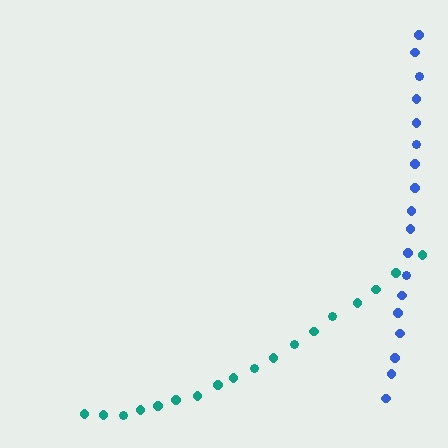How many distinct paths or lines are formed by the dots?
There are 2 distinct paths.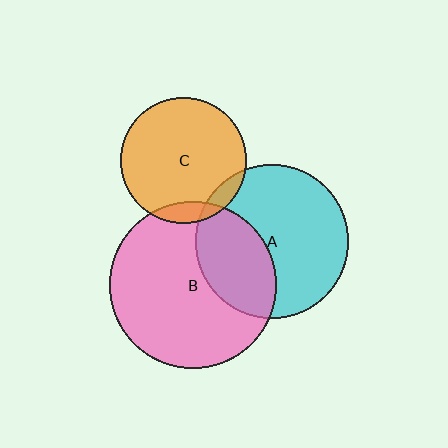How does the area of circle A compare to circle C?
Approximately 1.5 times.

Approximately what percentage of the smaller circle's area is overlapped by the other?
Approximately 10%.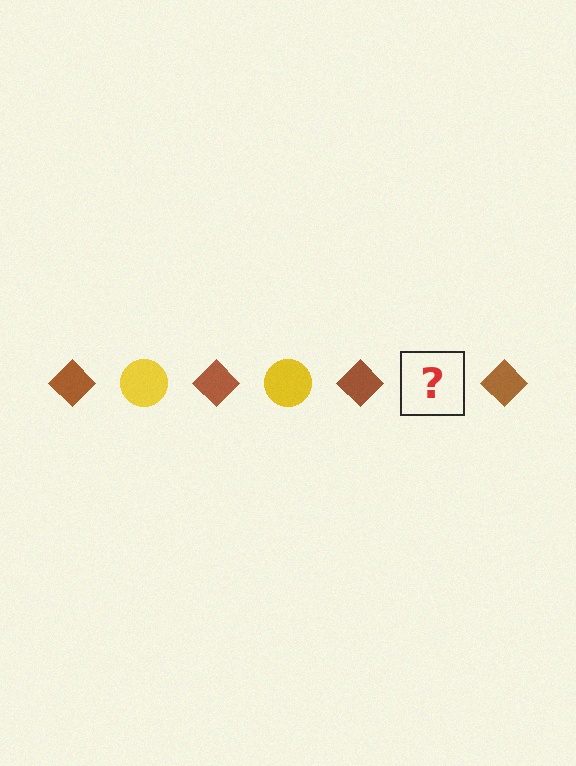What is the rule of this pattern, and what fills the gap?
The rule is that the pattern alternates between brown diamond and yellow circle. The gap should be filled with a yellow circle.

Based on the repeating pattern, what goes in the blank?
The blank should be a yellow circle.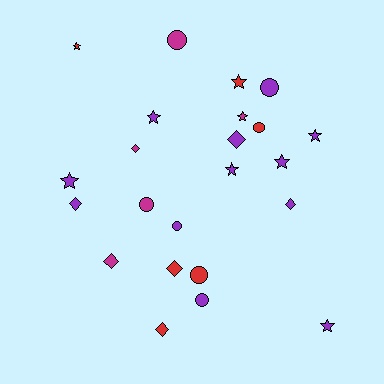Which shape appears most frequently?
Star, with 9 objects.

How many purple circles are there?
There are 3 purple circles.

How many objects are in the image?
There are 23 objects.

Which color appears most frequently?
Purple, with 12 objects.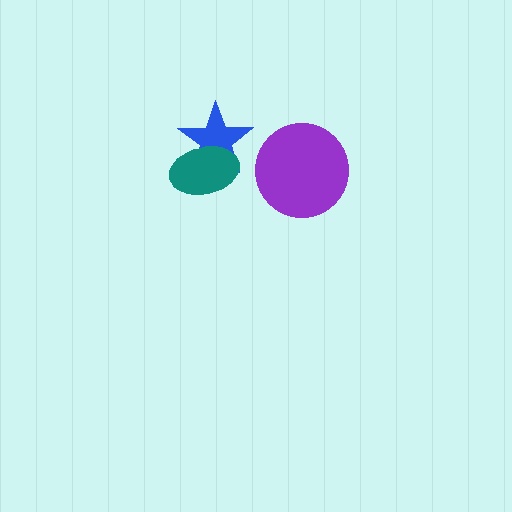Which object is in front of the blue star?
The teal ellipse is in front of the blue star.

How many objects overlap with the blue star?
1 object overlaps with the blue star.